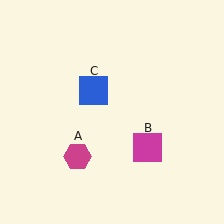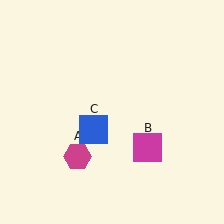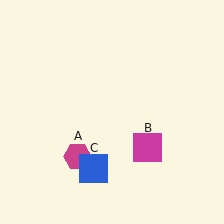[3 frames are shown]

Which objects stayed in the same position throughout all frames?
Magenta hexagon (object A) and magenta square (object B) remained stationary.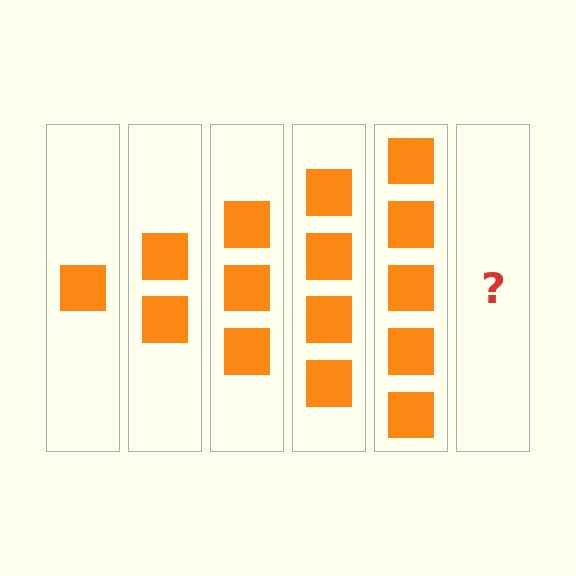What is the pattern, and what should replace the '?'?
The pattern is that each step adds one more square. The '?' should be 6 squares.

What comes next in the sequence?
The next element should be 6 squares.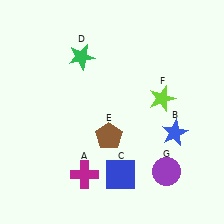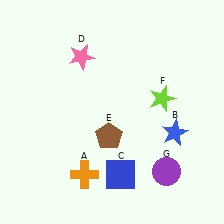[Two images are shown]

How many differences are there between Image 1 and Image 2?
There are 2 differences between the two images.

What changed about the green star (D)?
In Image 1, D is green. In Image 2, it changed to pink.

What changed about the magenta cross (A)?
In Image 1, A is magenta. In Image 2, it changed to orange.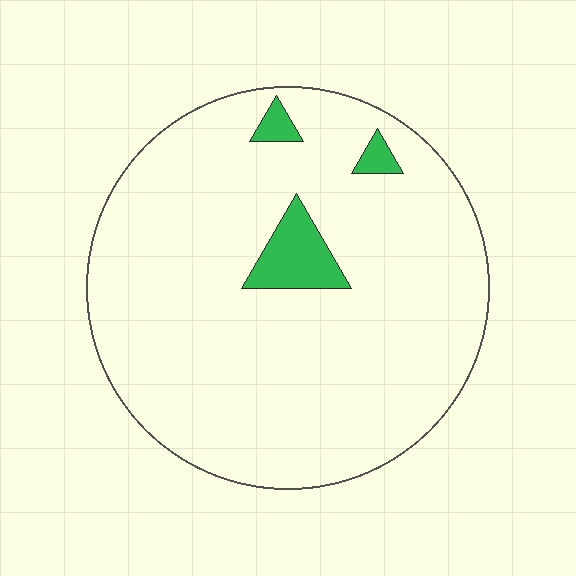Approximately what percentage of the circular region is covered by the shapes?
Approximately 5%.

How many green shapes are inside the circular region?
3.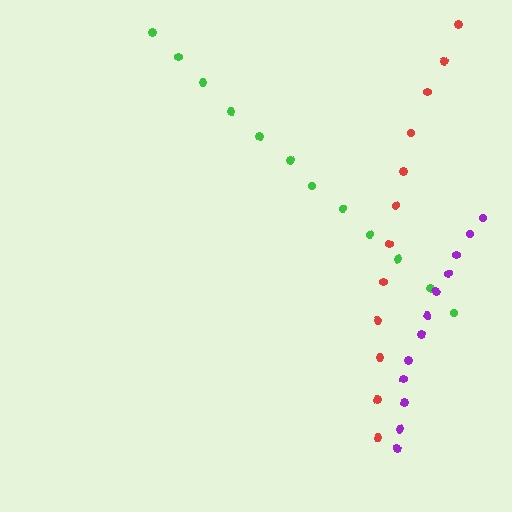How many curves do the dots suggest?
There are 3 distinct paths.